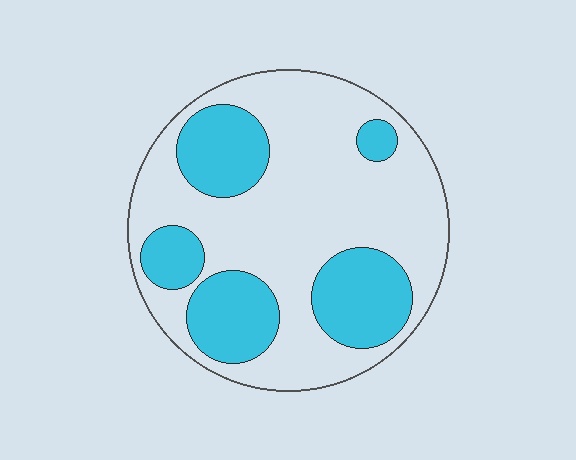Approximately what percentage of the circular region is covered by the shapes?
Approximately 35%.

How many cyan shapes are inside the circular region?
5.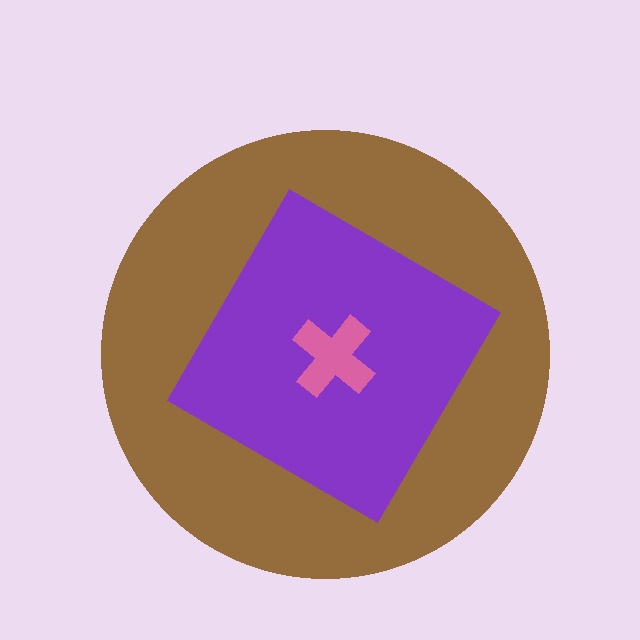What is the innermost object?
The pink cross.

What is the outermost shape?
The brown circle.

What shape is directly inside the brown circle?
The purple diamond.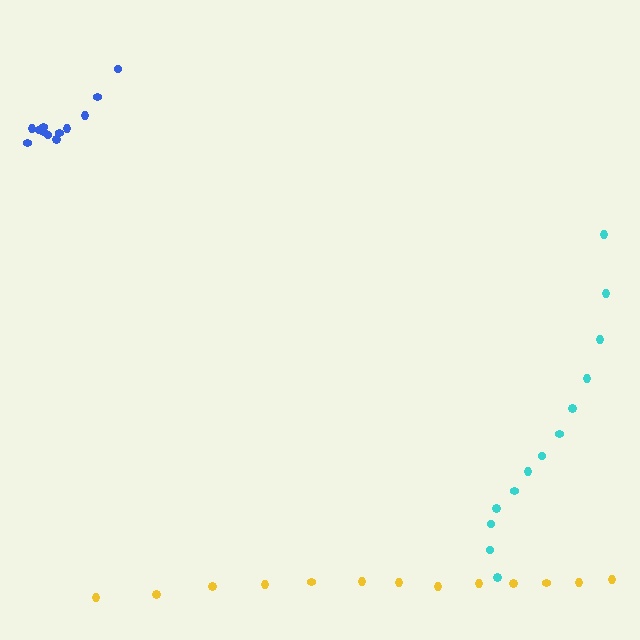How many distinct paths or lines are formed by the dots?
There are 3 distinct paths.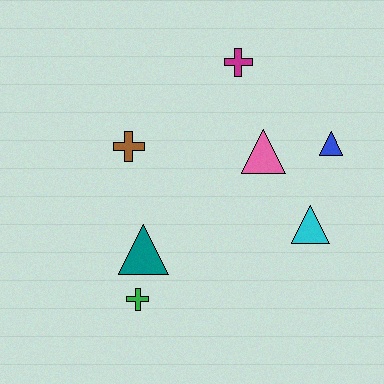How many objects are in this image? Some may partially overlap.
There are 7 objects.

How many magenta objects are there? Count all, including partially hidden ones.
There is 1 magenta object.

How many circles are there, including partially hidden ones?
There are no circles.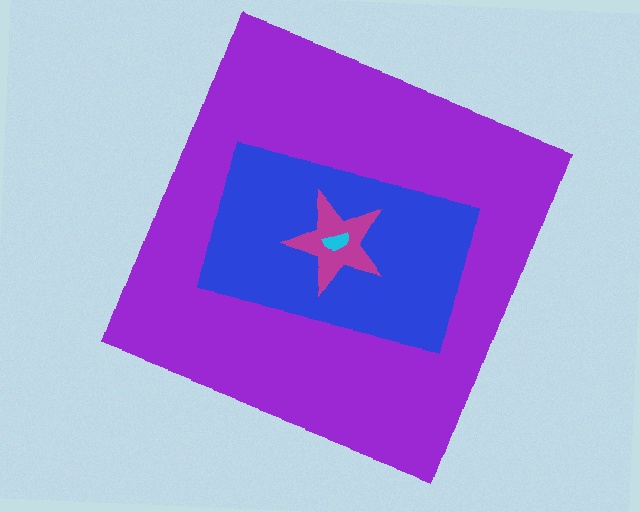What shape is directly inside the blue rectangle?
The magenta star.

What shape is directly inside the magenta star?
The cyan semicircle.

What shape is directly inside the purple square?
The blue rectangle.